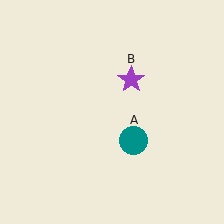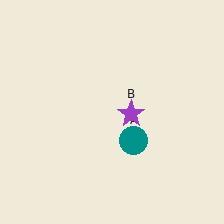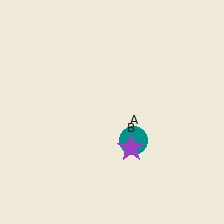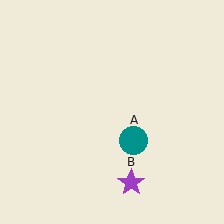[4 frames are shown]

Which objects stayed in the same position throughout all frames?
Teal circle (object A) remained stationary.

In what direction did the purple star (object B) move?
The purple star (object B) moved down.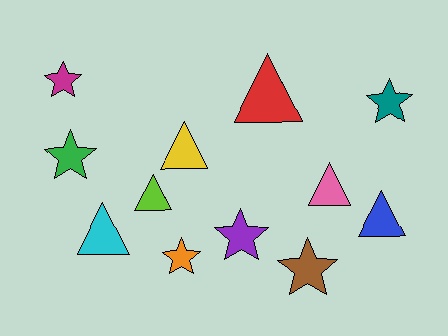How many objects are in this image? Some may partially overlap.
There are 12 objects.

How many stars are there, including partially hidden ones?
There are 6 stars.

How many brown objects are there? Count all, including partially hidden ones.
There is 1 brown object.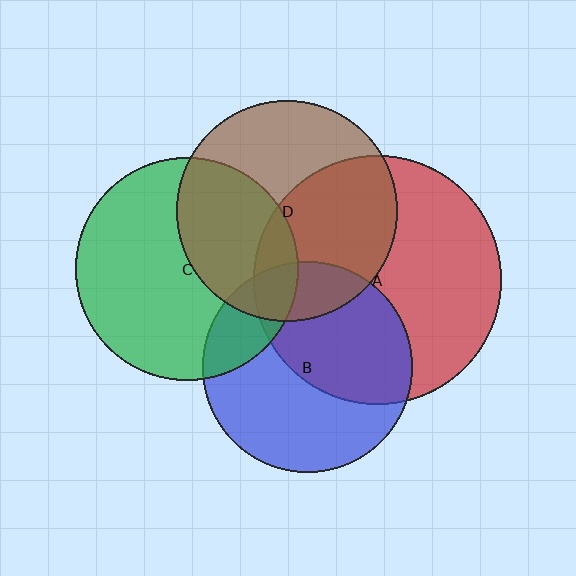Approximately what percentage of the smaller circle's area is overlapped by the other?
Approximately 35%.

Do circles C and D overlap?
Yes.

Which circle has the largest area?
Circle A (red).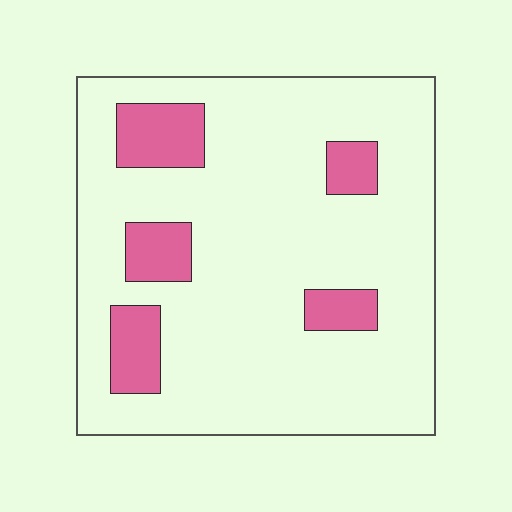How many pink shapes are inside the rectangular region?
5.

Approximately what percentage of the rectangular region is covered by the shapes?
Approximately 15%.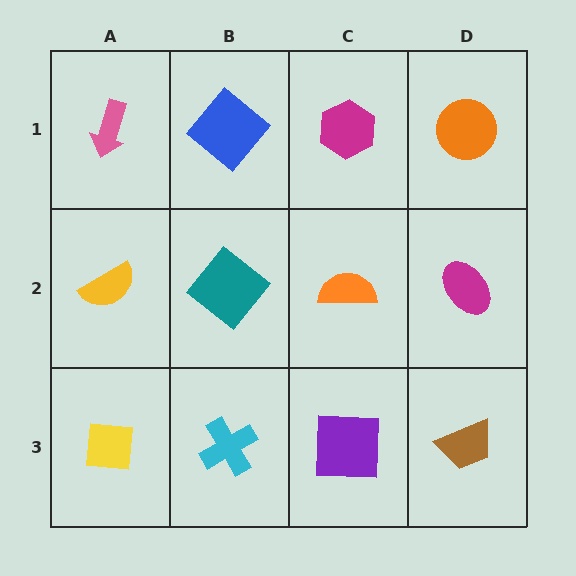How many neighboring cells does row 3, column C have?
3.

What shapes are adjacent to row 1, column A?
A yellow semicircle (row 2, column A), a blue diamond (row 1, column B).